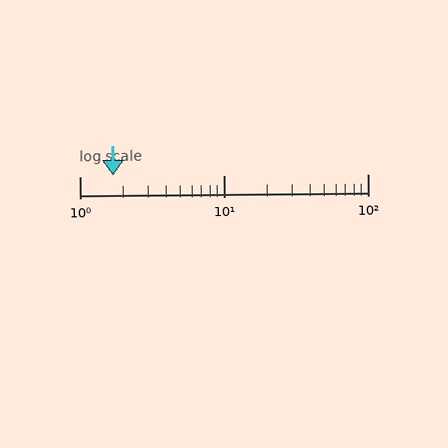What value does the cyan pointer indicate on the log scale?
The pointer indicates approximately 1.7.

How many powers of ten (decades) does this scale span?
The scale spans 2 decades, from 1 to 100.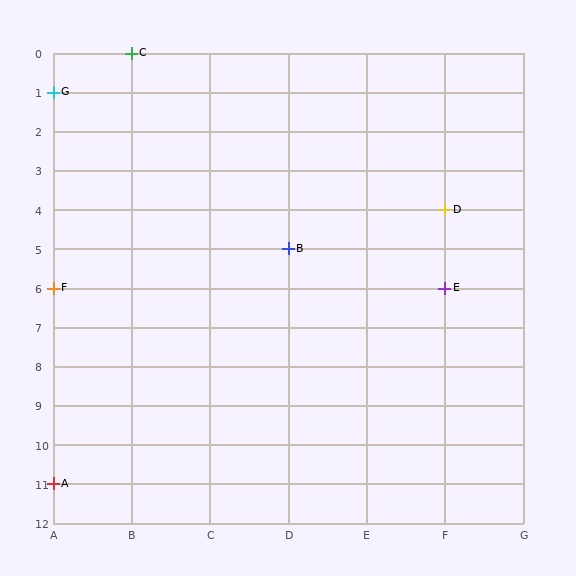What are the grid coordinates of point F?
Point F is at grid coordinates (A, 6).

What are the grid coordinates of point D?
Point D is at grid coordinates (F, 4).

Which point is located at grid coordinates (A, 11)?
Point A is at (A, 11).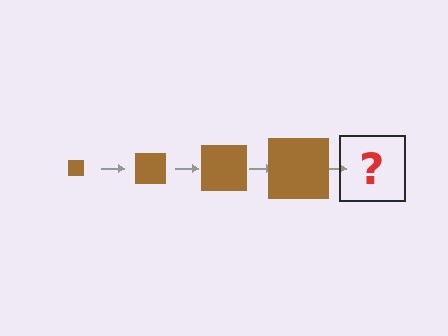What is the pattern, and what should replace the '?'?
The pattern is that the square gets progressively larger each step. The '?' should be a brown square, larger than the previous one.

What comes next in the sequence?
The next element should be a brown square, larger than the previous one.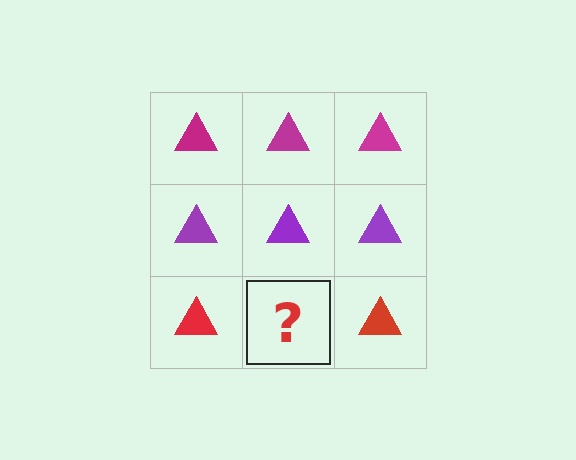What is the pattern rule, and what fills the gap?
The rule is that each row has a consistent color. The gap should be filled with a red triangle.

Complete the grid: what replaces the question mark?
The question mark should be replaced with a red triangle.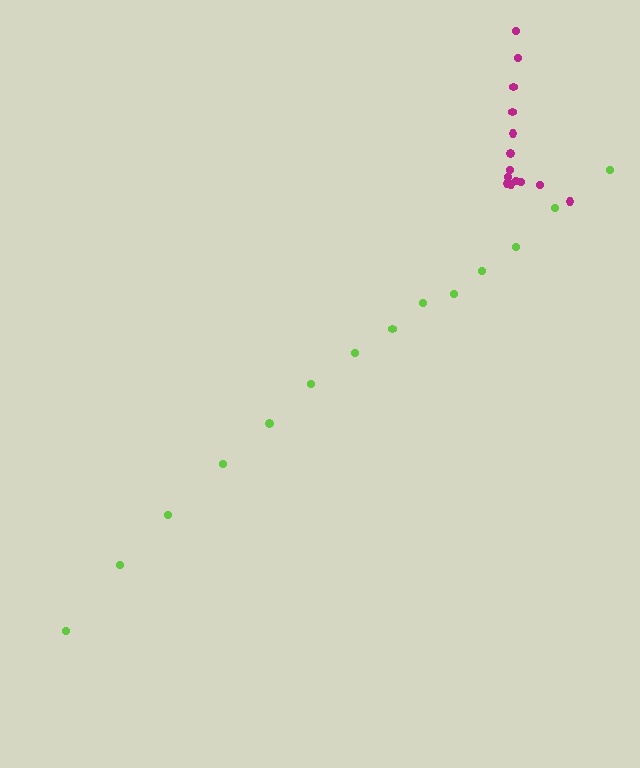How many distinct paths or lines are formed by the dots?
There are 2 distinct paths.